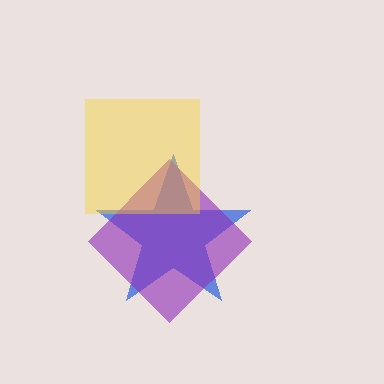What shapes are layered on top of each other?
The layered shapes are: a blue star, a purple diamond, a yellow square.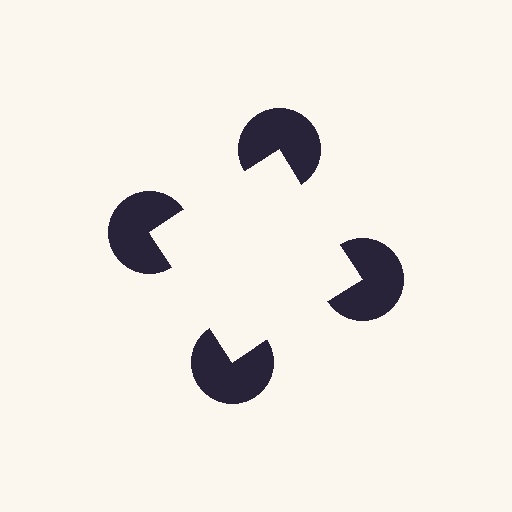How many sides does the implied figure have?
4 sides.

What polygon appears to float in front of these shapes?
An illusory square — its edges are inferred from the aligned wedge cuts in the pac-man discs, not physically drawn.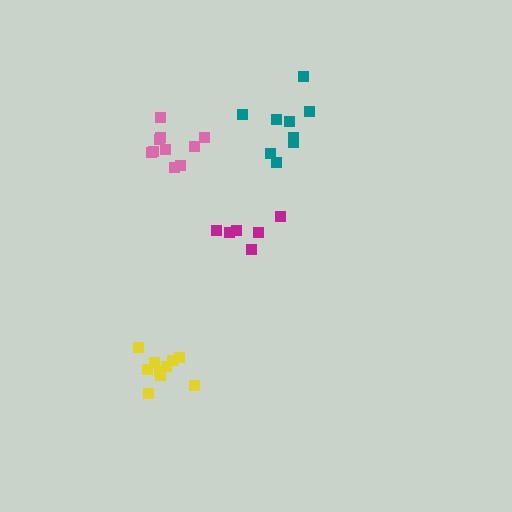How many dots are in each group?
Group 1: 6 dots, Group 2: 9 dots, Group 3: 10 dots, Group 4: 10 dots (35 total).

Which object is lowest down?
The yellow cluster is bottommost.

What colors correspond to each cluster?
The clusters are colored: magenta, teal, yellow, pink.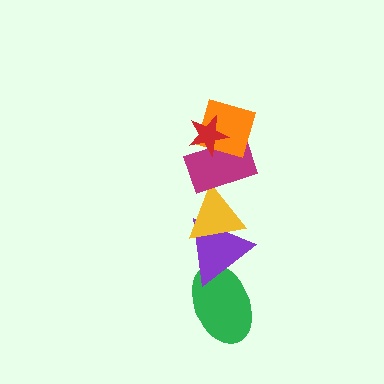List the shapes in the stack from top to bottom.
From top to bottom: the red star, the orange diamond, the magenta rectangle, the yellow triangle, the purple triangle, the green ellipse.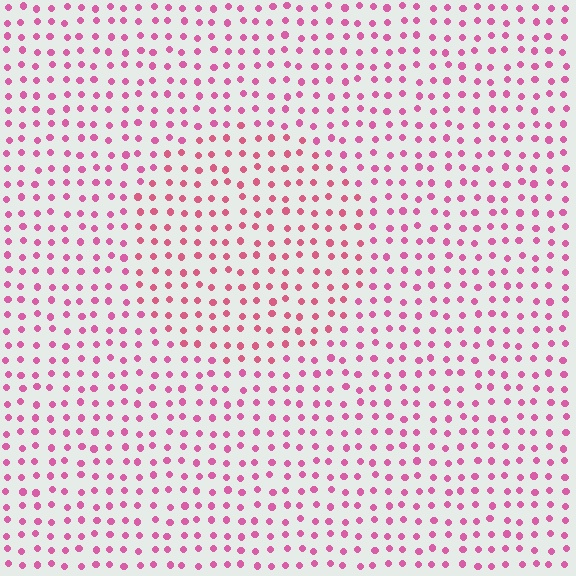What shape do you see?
I see a circle.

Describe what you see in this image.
The image is filled with small pink elements in a uniform arrangement. A circle-shaped region is visible where the elements are tinted to a slightly different hue, forming a subtle color boundary.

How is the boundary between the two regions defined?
The boundary is defined purely by a slight shift in hue (about 17 degrees). Spacing, size, and orientation are identical on both sides.